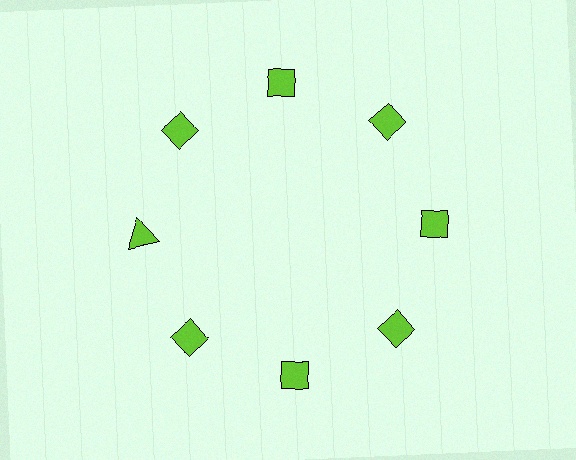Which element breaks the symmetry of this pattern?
The lime triangle at roughly the 9 o'clock position breaks the symmetry. All other shapes are lime diamonds.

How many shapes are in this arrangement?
There are 8 shapes arranged in a ring pattern.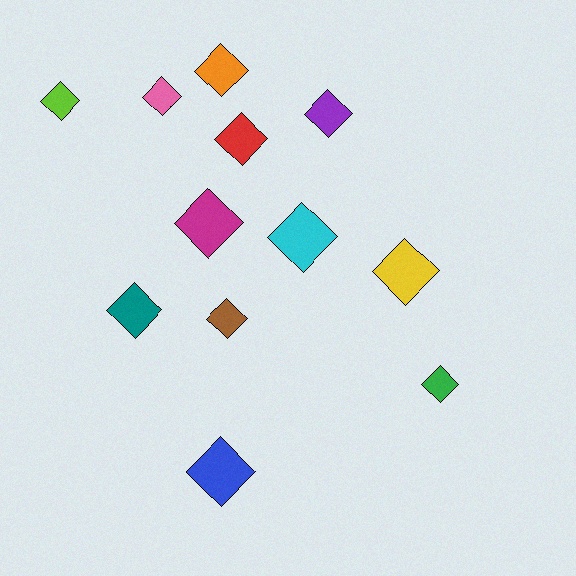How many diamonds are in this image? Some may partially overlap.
There are 12 diamonds.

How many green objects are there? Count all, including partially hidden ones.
There is 1 green object.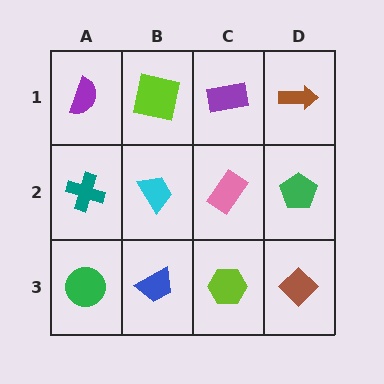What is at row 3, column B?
A blue trapezoid.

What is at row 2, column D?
A green pentagon.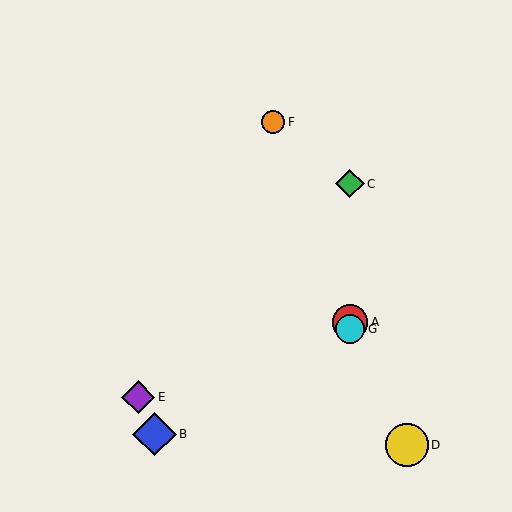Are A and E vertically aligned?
No, A is at x≈350 and E is at x≈138.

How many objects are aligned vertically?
3 objects (A, C, G) are aligned vertically.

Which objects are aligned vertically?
Objects A, C, G are aligned vertically.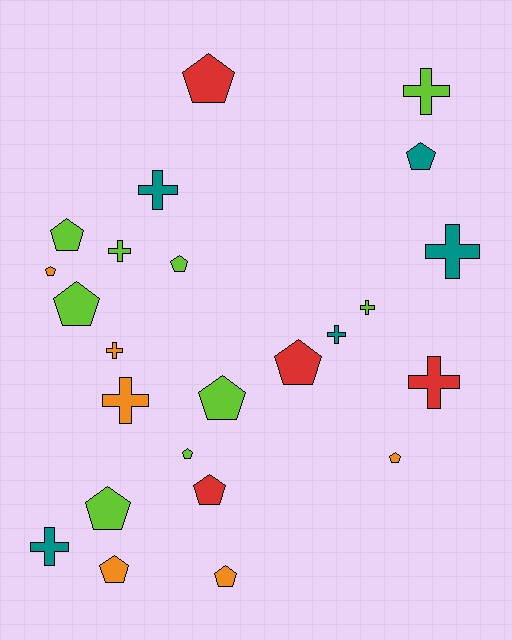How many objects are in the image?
There are 24 objects.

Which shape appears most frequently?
Pentagon, with 14 objects.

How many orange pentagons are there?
There are 4 orange pentagons.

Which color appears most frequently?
Lime, with 9 objects.